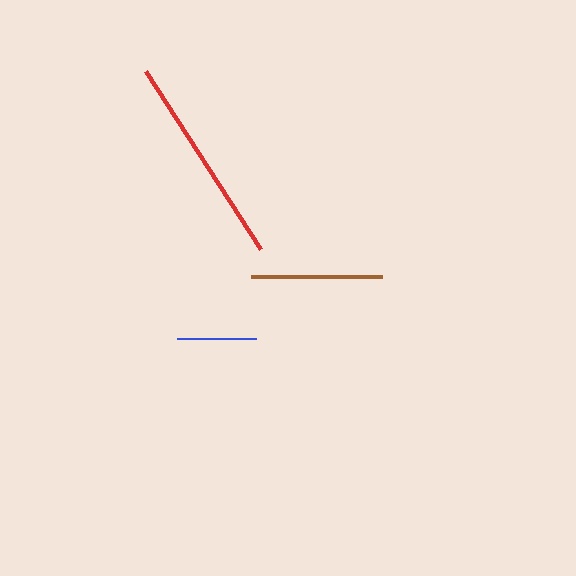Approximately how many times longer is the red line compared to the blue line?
The red line is approximately 2.7 times the length of the blue line.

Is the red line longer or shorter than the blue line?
The red line is longer than the blue line.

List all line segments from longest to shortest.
From longest to shortest: red, brown, blue.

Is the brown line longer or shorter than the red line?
The red line is longer than the brown line.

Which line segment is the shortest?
The blue line is the shortest at approximately 78 pixels.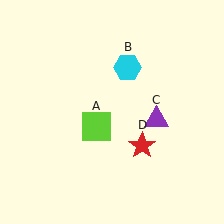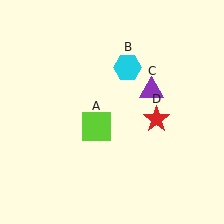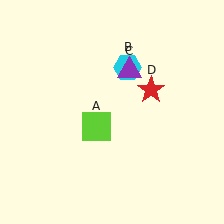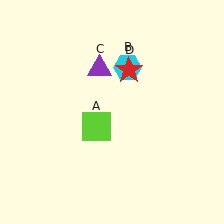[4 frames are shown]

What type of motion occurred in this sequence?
The purple triangle (object C), red star (object D) rotated counterclockwise around the center of the scene.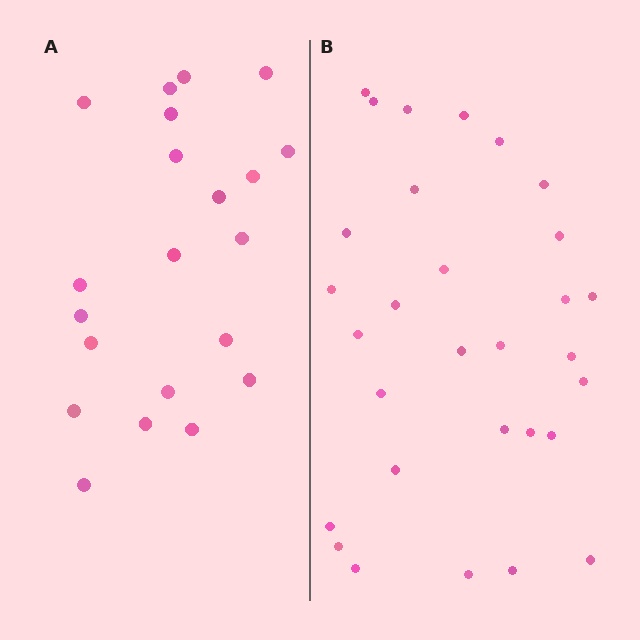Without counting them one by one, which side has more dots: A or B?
Region B (the right region) has more dots.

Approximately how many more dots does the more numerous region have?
Region B has roughly 8 or so more dots than region A.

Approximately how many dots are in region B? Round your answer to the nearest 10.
About 30 dots.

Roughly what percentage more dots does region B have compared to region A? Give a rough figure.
About 45% more.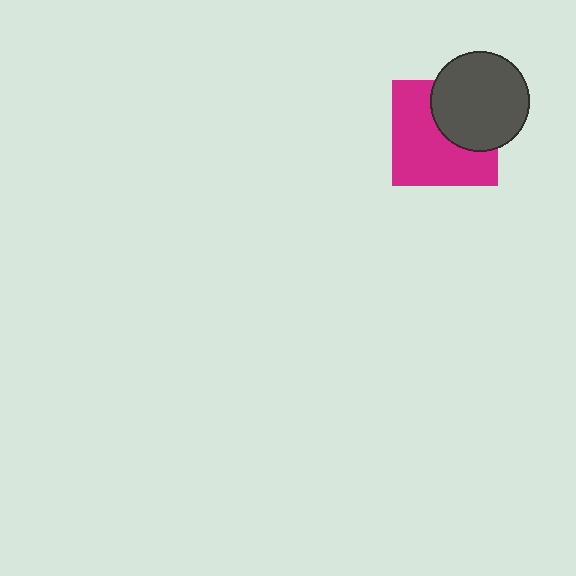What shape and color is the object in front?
The object in front is a dark gray circle.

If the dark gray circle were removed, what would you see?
You would see the complete magenta square.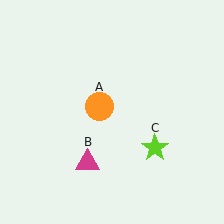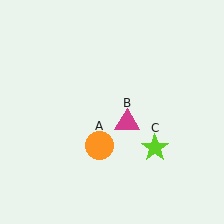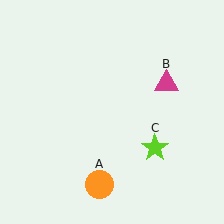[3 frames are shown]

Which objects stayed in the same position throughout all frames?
Lime star (object C) remained stationary.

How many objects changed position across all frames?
2 objects changed position: orange circle (object A), magenta triangle (object B).